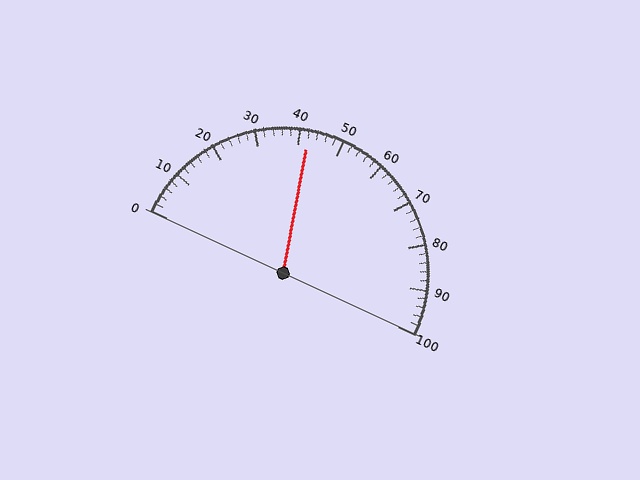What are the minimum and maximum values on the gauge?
The gauge ranges from 0 to 100.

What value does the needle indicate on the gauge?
The needle indicates approximately 42.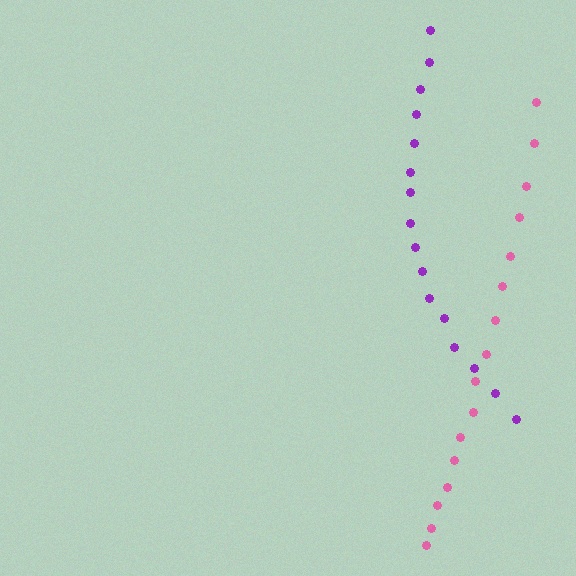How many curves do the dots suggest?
There are 2 distinct paths.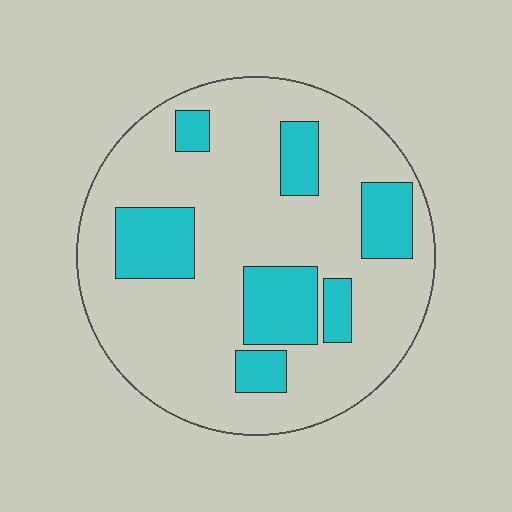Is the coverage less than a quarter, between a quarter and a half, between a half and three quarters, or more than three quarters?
Less than a quarter.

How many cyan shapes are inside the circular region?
7.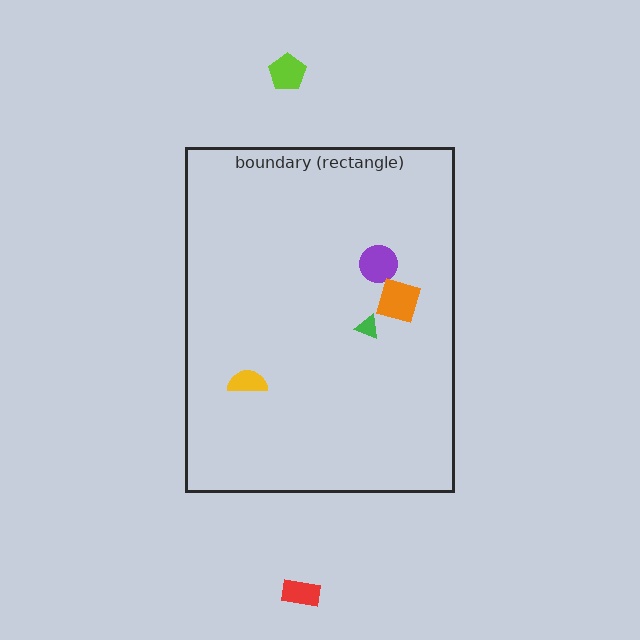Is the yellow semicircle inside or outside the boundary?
Inside.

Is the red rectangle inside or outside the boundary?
Outside.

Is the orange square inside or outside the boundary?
Inside.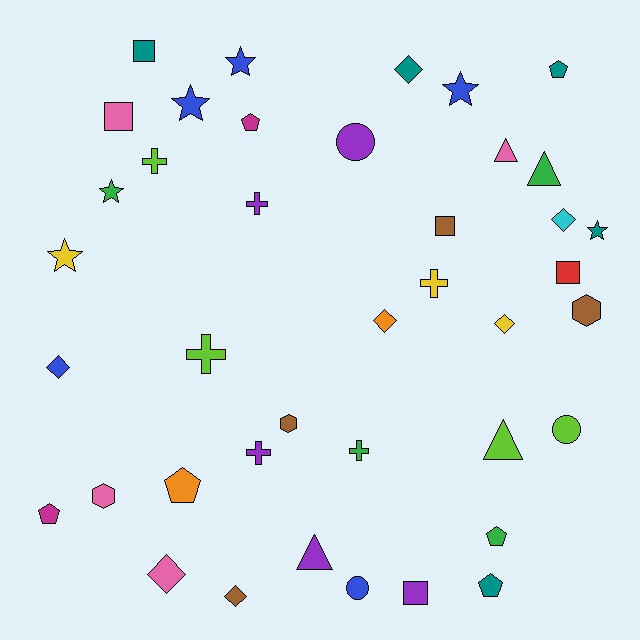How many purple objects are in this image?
There are 5 purple objects.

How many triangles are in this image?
There are 4 triangles.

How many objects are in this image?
There are 40 objects.